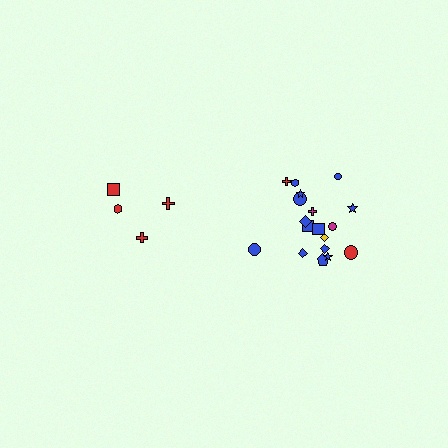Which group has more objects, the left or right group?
The right group.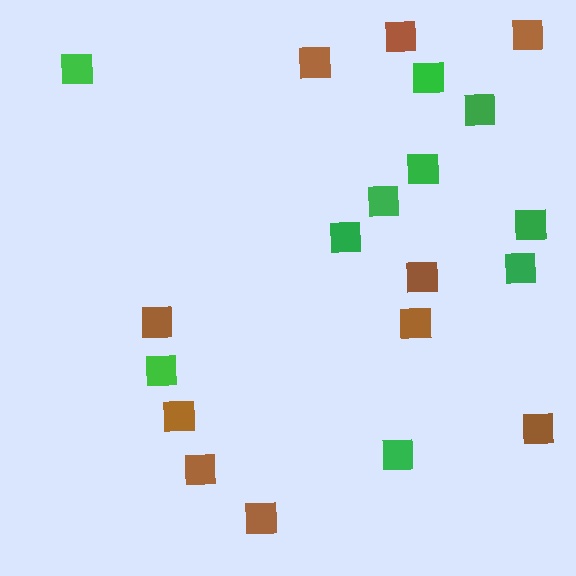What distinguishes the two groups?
There are 2 groups: one group of brown squares (10) and one group of green squares (10).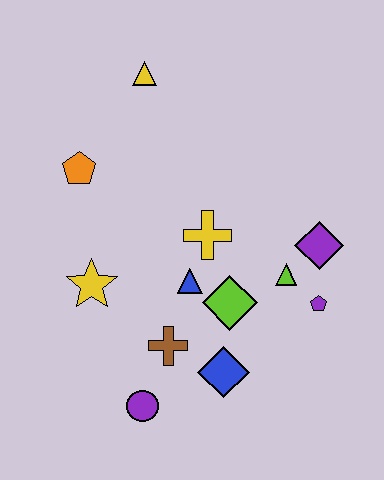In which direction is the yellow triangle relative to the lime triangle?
The yellow triangle is above the lime triangle.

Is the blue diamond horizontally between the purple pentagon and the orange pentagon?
Yes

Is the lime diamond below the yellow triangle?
Yes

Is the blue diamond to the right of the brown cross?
Yes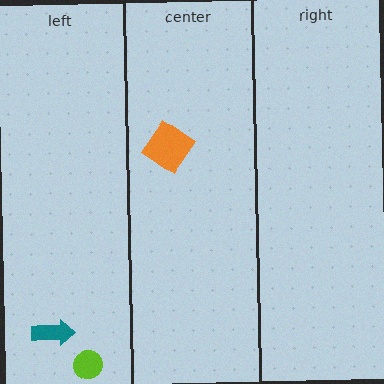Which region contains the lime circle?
The left region.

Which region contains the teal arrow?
The left region.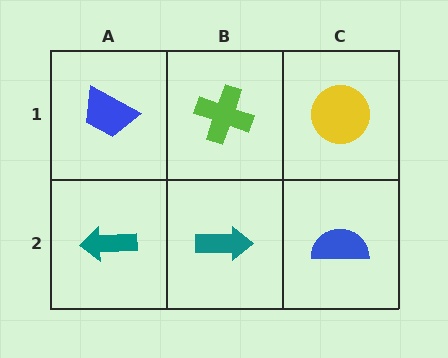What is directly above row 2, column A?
A blue trapezoid.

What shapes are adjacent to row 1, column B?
A teal arrow (row 2, column B), a blue trapezoid (row 1, column A), a yellow circle (row 1, column C).